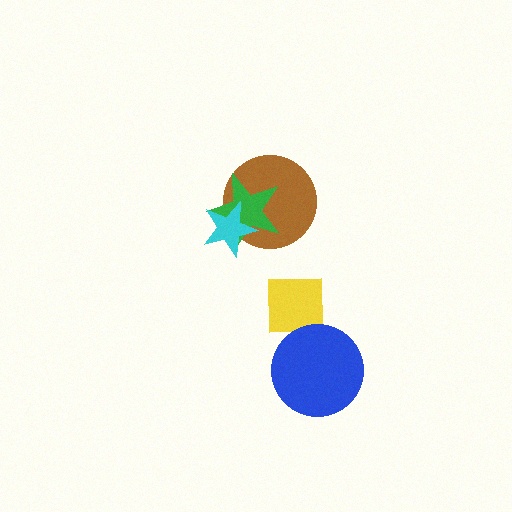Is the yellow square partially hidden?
Yes, it is partially covered by another shape.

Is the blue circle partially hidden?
No, no other shape covers it.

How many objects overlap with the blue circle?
1 object overlaps with the blue circle.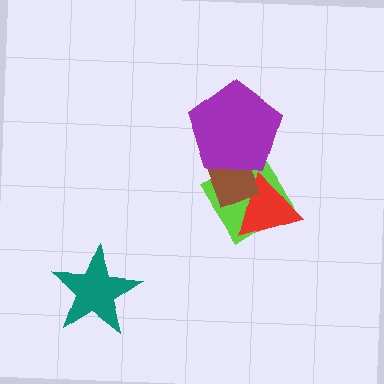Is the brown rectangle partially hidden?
Yes, it is partially covered by another shape.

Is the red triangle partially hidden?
Yes, it is partially covered by another shape.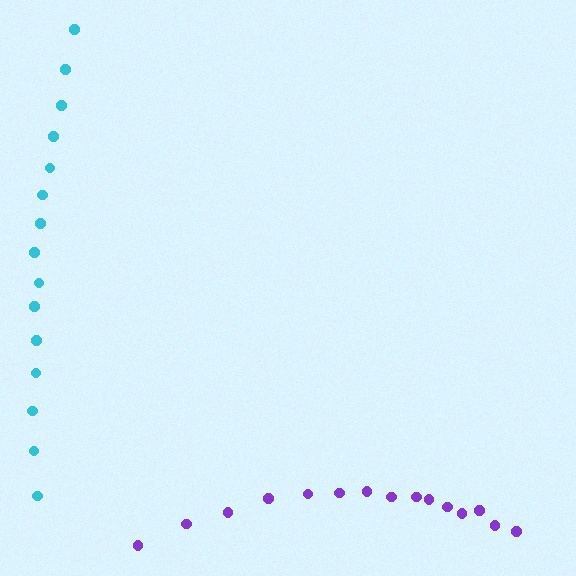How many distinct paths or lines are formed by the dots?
There are 2 distinct paths.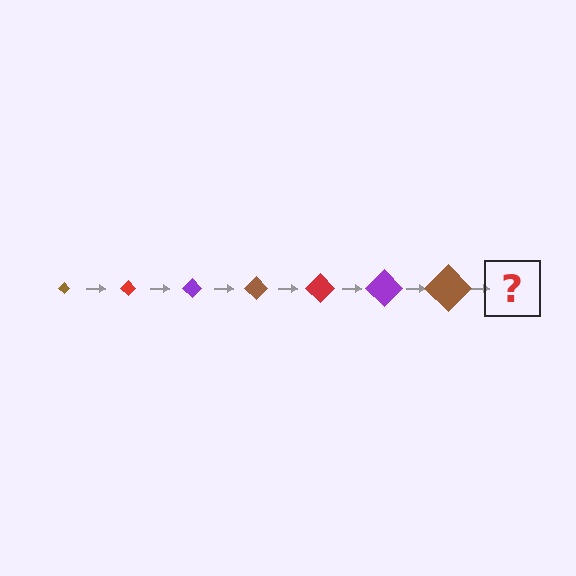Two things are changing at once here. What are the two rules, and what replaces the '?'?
The two rules are that the diamond grows larger each step and the color cycles through brown, red, and purple. The '?' should be a red diamond, larger than the previous one.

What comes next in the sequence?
The next element should be a red diamond, larger than the previous one.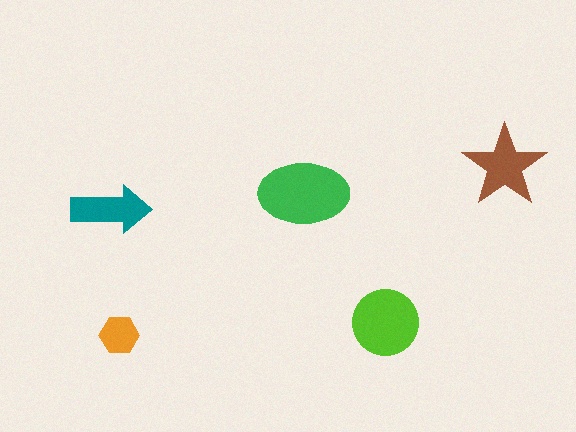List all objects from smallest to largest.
The orange hexagon, the teal arrow, the brown star, the lime circle, the green ellipse.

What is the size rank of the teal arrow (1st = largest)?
4th.